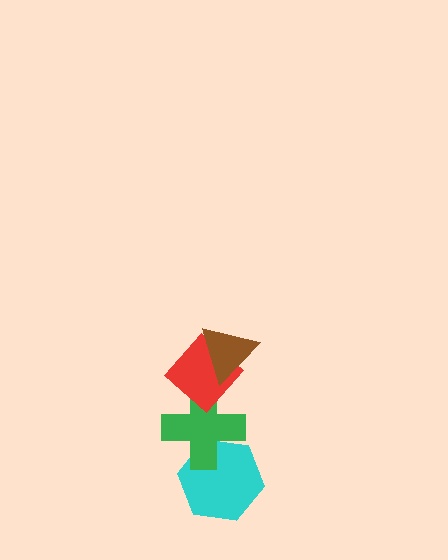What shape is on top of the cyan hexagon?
The green cross is on top of the cyan hexagon.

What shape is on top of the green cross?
The red diamond is on top of the green cross.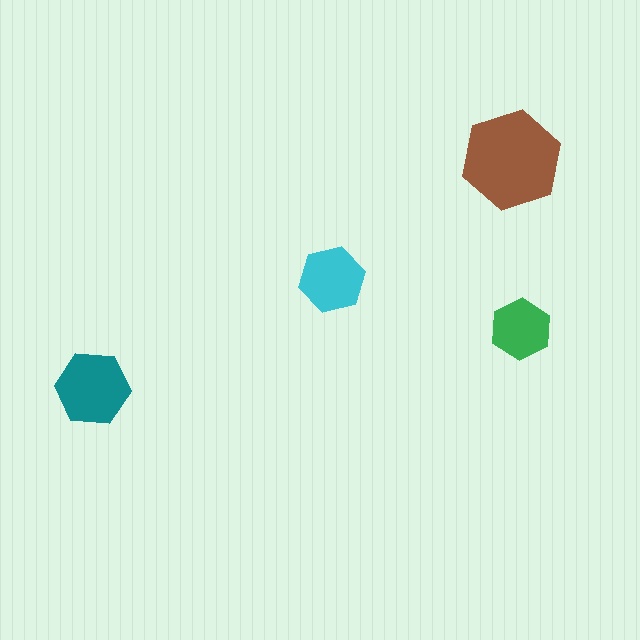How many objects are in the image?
There are 4 objects in the image.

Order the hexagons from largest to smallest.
the brown one, the teal one, the cyan one, the green one.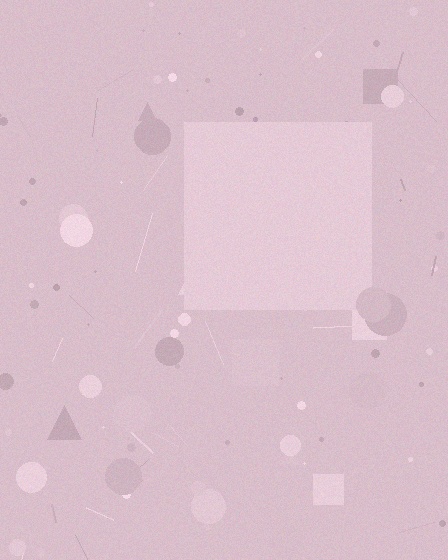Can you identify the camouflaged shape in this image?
The camouflaged shape is a square.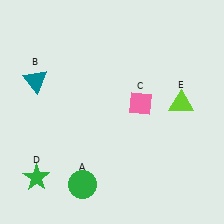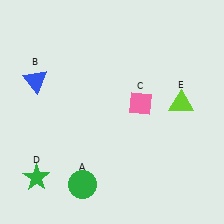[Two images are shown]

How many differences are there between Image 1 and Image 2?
There is 1 difference between the two images.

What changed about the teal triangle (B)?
In Image 1, B is teal. In Image 2, it changed to blue.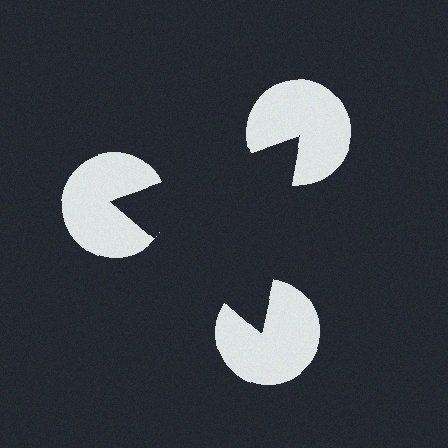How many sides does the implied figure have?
3 sides.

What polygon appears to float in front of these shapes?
An illusory triangle — its edges are inferred from the aligned wedge cuts in the pac-man discs, not physically drawn.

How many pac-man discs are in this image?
There are 3 — one at each vertex of the illusory triangle.